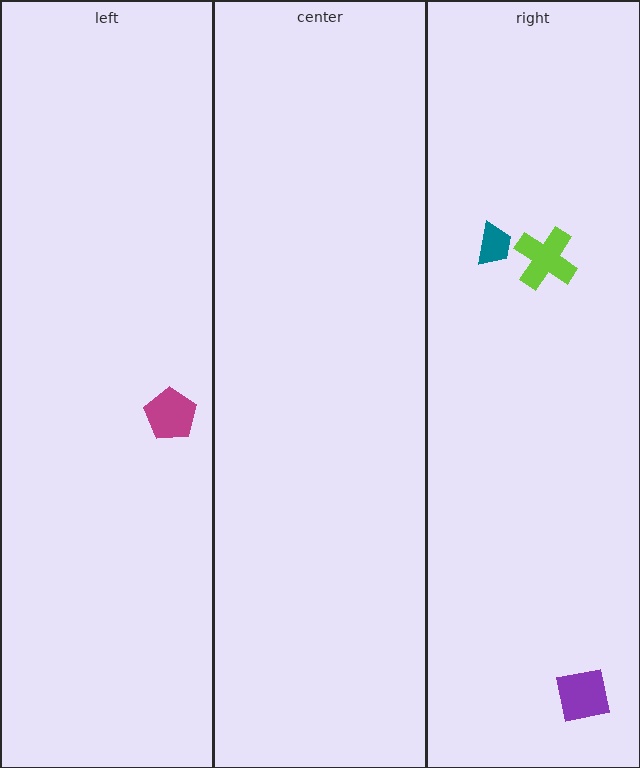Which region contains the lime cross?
The right region.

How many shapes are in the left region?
1.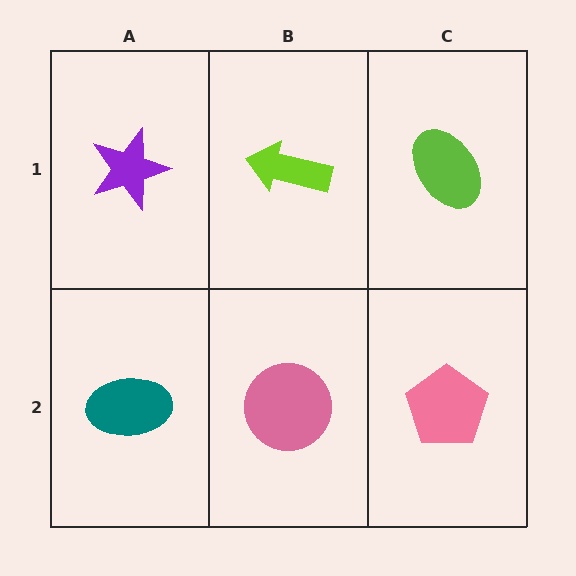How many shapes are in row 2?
3 shapes.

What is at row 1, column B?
A lime arrow.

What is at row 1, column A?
A purple star.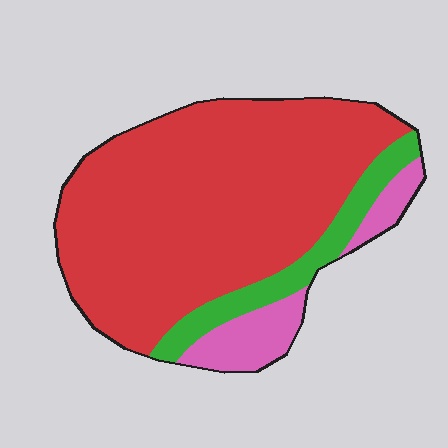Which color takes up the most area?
Red, at roughly 75%.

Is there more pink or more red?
Red.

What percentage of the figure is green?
Green covers 12% of the figure.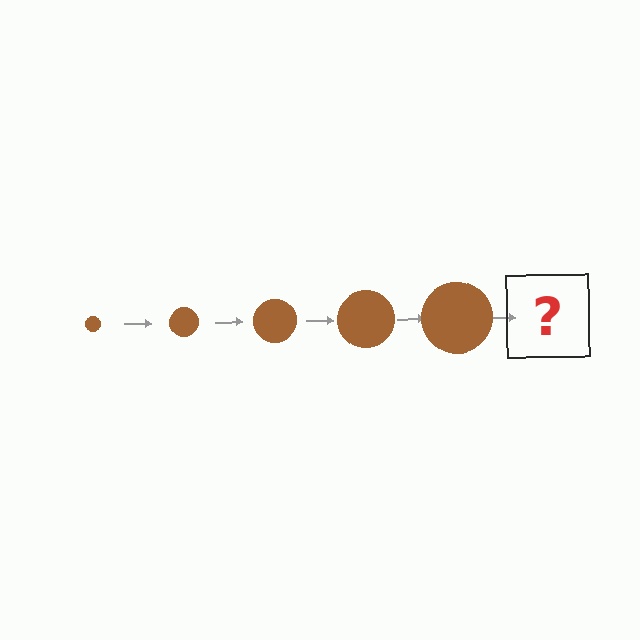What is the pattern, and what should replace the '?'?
The pattern is that the circle gets progressively larger each step. The '?' should be a brown circle, larger than the previous one.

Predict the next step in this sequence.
The next step is a brown circle, larger than the previous one.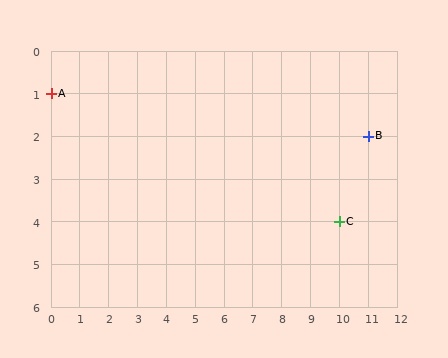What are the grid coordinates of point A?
Point A is at grid coordinates (0, 1).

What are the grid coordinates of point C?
Point C is at grid coordinates (10, 4).